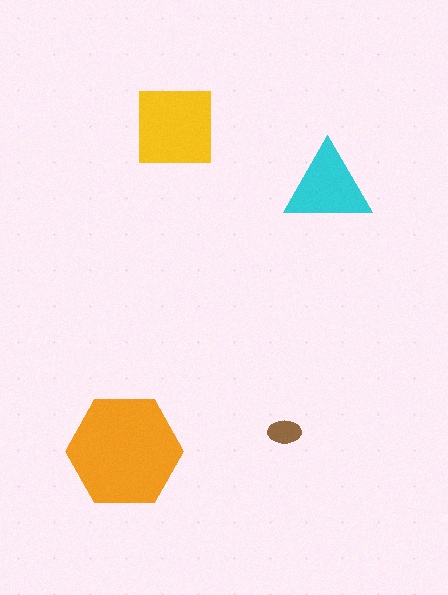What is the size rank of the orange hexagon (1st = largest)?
1st.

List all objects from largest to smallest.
The orange hexagon, the yellow square, the cyan triangle, the brown ellipse.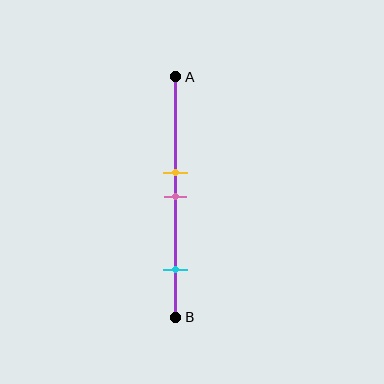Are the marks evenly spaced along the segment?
No, the marks are not evenly spaced.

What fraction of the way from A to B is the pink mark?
The pink mark is approximately 50% (0.5) of the way from A to B.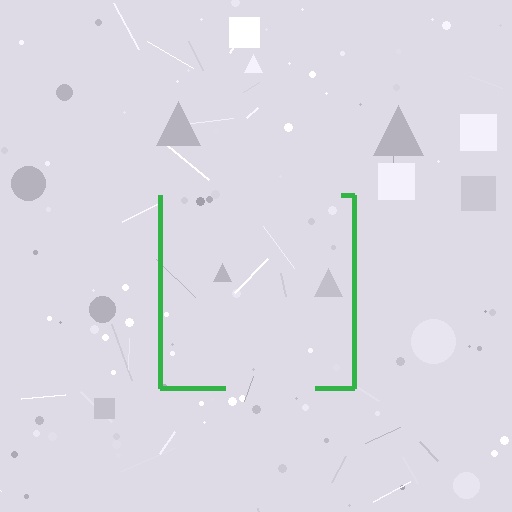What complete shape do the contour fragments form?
The contour fragments form a square.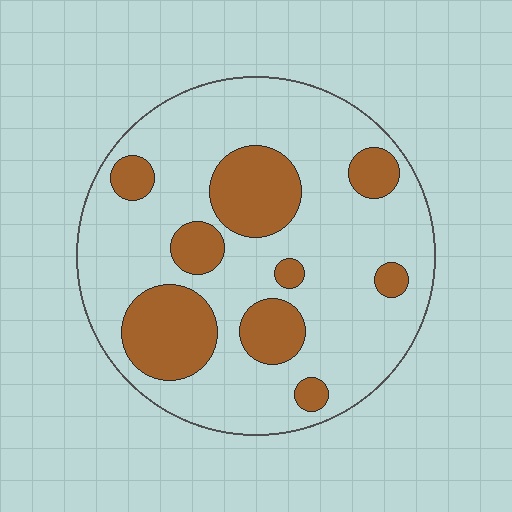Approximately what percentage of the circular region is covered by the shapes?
Approximately 25%.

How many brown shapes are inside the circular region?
9.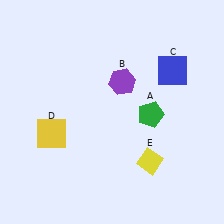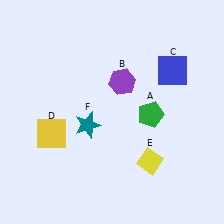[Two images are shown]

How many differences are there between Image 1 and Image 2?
There is 1 difference between the two images.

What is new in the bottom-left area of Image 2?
A teal star (F) was added in the bottom-left area of Image 2.